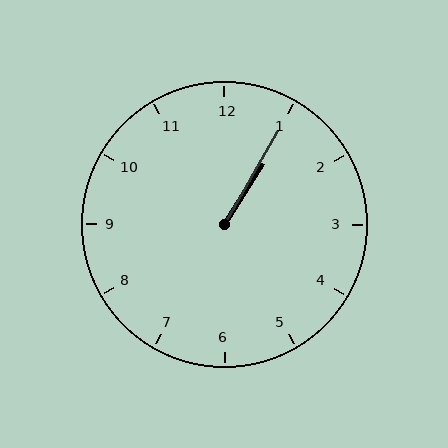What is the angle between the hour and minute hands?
Approximately 2 degrees.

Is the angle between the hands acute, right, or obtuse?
It is acute.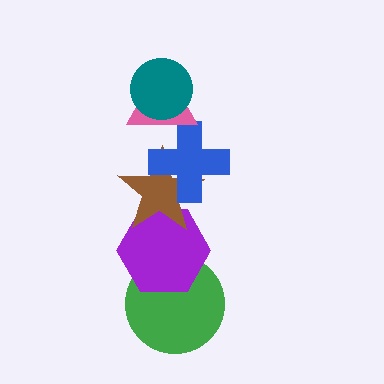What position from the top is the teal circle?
The teal circle is 1st from the top.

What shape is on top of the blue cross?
The pink triangle is on top of the blue cross.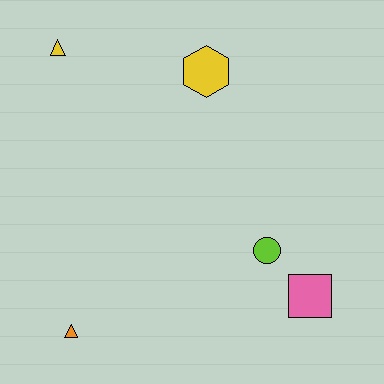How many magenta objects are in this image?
There are no magenta objects.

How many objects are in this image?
There are 5 objects.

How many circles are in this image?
There is 1 circle.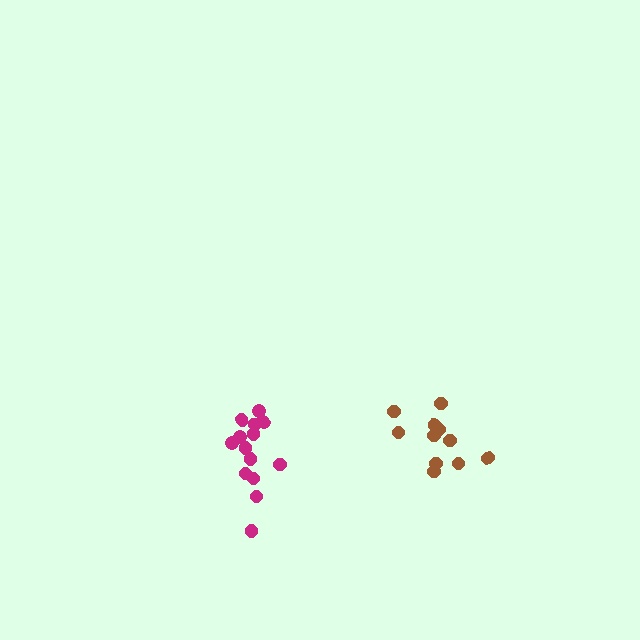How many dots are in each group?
Group 1: 14 dots, Group 2: 11 dots (25 total).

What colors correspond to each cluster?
The clusters are colored: magenta, brown.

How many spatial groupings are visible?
There are 2 spatial groupings.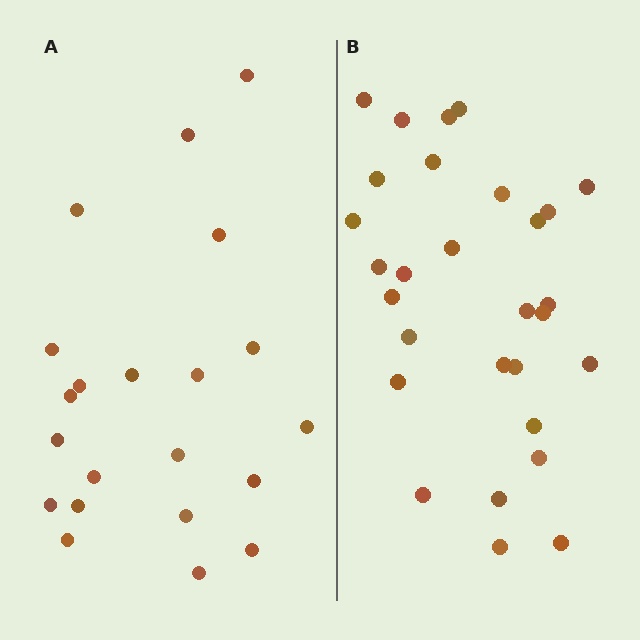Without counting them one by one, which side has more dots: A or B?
Region B (the right region) has more dots.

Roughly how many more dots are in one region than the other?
Region B has roughly 8 or so more dots than region A.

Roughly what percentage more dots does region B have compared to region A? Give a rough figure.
About 40% more.